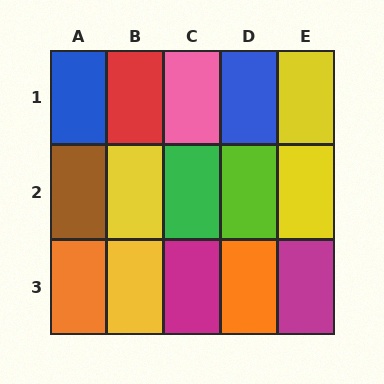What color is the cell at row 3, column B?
Yellow.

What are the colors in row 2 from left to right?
Brown, yellow, green, lime, yellow.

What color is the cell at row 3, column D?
Orange.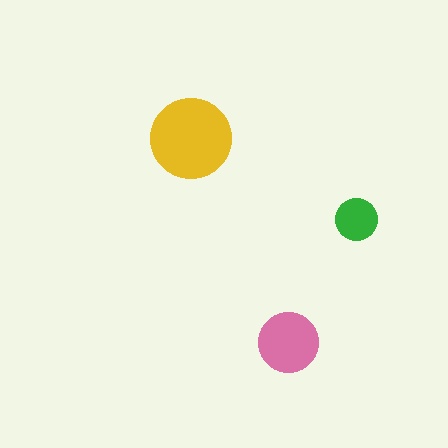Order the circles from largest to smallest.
the yellow one, the pink one, the green one.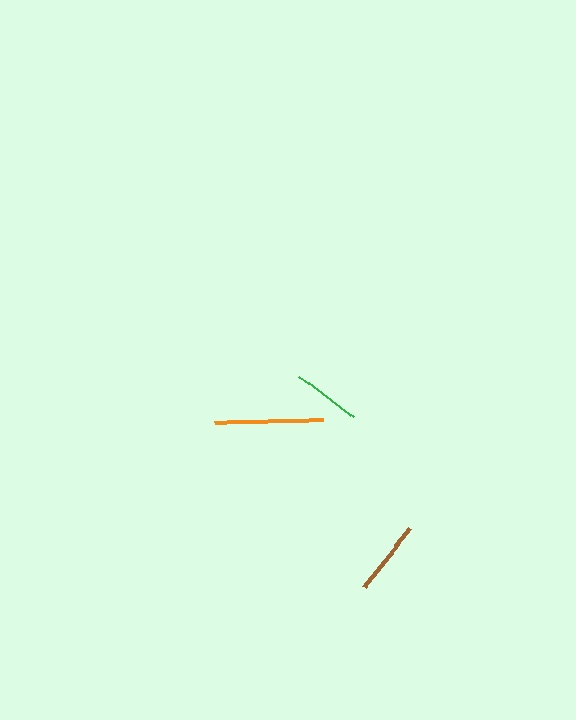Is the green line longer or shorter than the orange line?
The orange line is longer than the green line.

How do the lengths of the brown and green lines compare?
The brown and green lines are approximately the same length.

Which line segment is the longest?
The orange line is the longest at approximately 109 pixels.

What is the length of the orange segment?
The orange segment is approximately 109 pixels long.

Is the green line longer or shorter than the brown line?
The brown line is longer than the green line.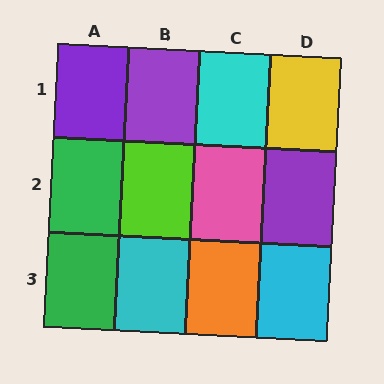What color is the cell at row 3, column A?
Green.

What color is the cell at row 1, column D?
Yellow.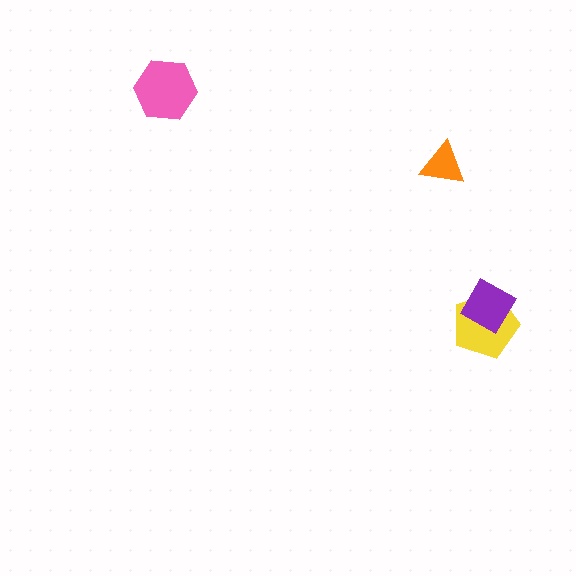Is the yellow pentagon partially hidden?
Yes, it is partially covered by another shape.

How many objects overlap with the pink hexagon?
0 objects overlap with the pink hexagon.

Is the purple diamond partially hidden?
No, no other shape covers it.